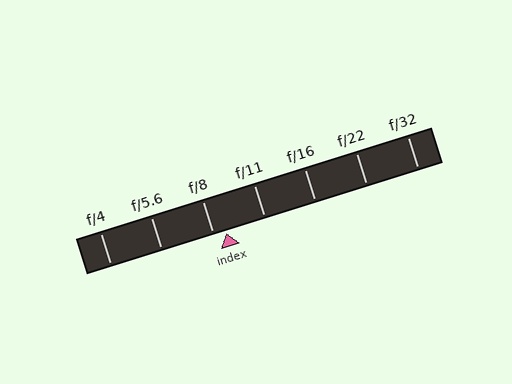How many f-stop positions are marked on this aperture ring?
There are 7 f-stop positions marked.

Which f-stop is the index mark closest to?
The index mark is closest to f/8.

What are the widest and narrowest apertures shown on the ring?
The widest aperture shown is f/4 and the narrowest is f/32.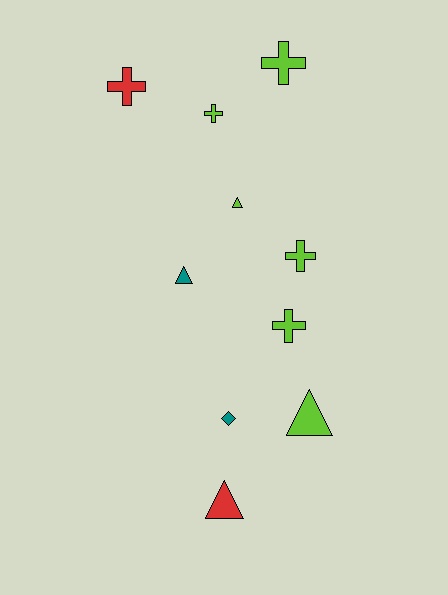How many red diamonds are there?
There are no red diamonds.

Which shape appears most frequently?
Cross, with 5 objects.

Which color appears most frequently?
Lime, with 6 objects.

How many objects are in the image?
There are 10 objects.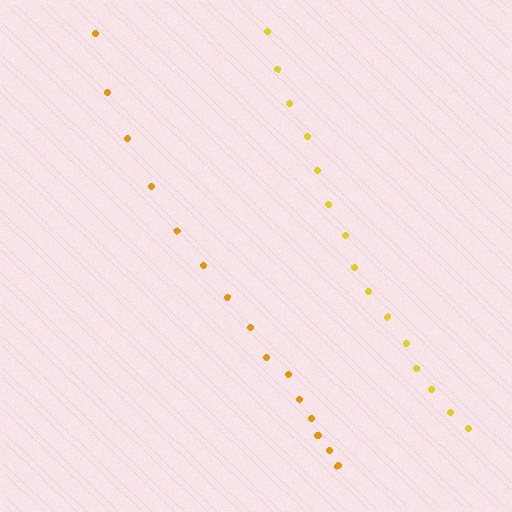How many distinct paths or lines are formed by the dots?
There are 2 distinct paths.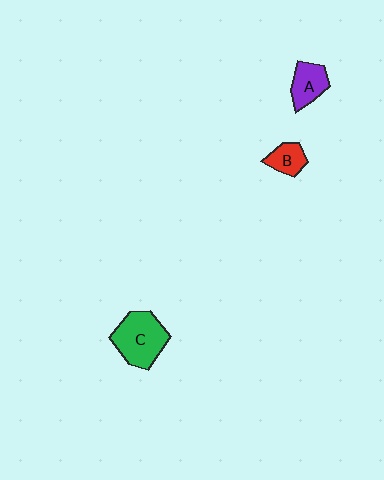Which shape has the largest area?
Shape C (green).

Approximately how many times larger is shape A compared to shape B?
Approximately 1.3 times.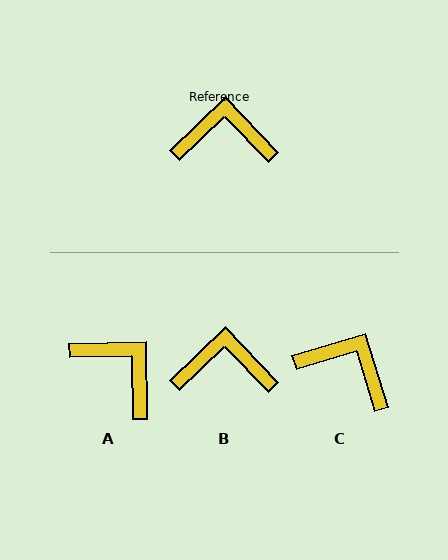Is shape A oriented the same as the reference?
No, it is off by about 43 degrees.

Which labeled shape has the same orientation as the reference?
B.